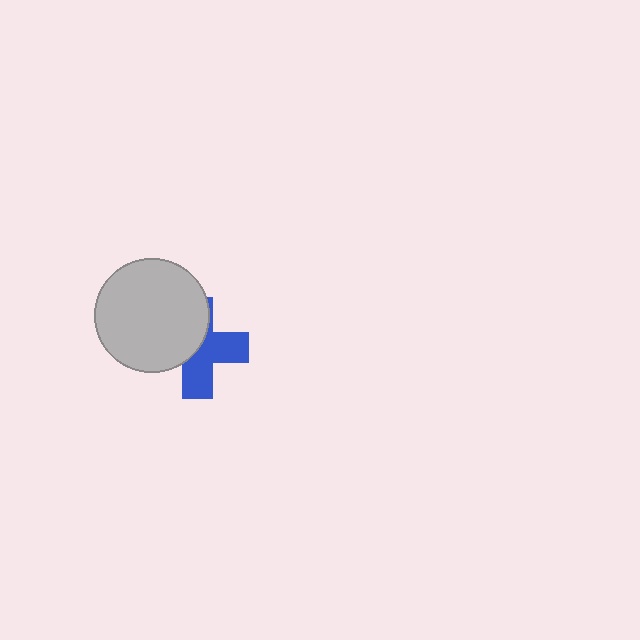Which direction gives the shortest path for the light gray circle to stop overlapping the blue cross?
Moving toward the upper-left gives the shortest separation.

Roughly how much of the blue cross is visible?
About half of it is visible (roughly 53%).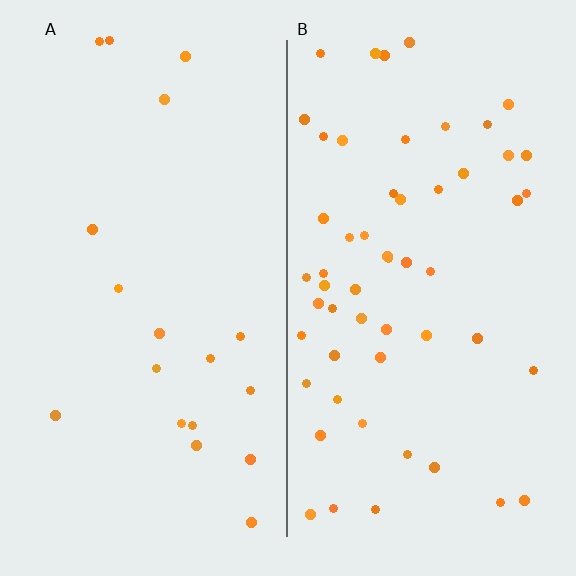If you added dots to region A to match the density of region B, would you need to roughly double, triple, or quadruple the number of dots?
Approximately triple.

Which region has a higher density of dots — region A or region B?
B (the right).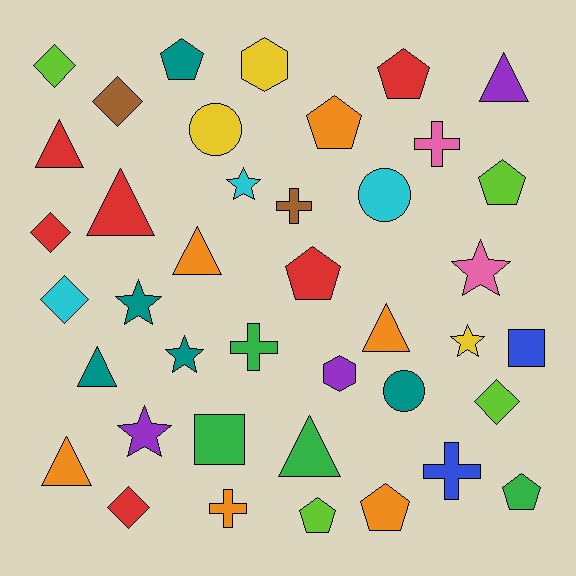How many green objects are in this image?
There are 4 green objects.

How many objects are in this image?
There are 40 objects.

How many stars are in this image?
There are 6 stars.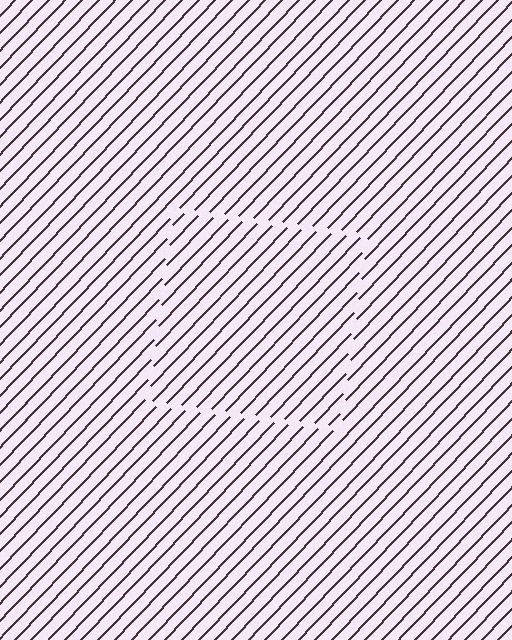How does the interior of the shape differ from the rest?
The interior of the shape contains the same grating, shifted by half a period — the contour is defined by the phase discontinuity where line-ends from the inner and outer gratings abut.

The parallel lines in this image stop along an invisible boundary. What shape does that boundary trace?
An illusory square. The interior of the shape contains the same grating, shifted by half a period — the contour is defined by the phase discontinuity where line-ends from the inner and outer gratings abut.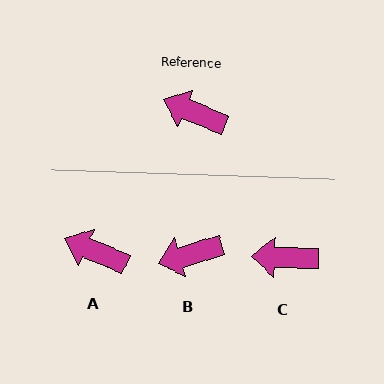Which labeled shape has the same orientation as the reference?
A.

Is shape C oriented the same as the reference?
No, it is off by about 22 degrees.